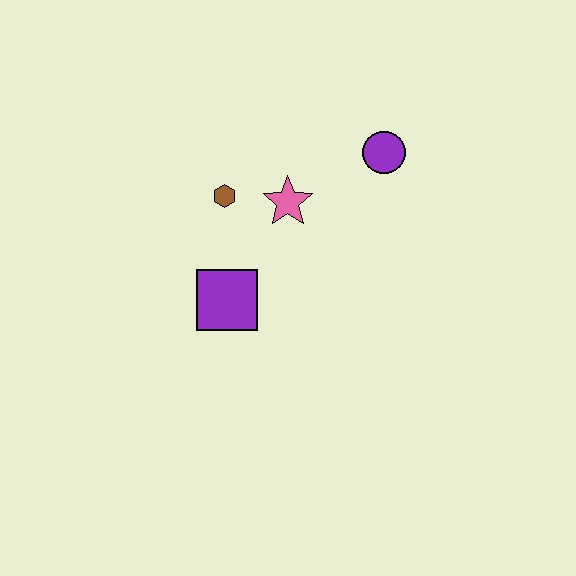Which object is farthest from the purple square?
The purple circle is farthest from the purple square.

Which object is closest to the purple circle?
The pink star is closest to the purple circle.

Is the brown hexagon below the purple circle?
Yes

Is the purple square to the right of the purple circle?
No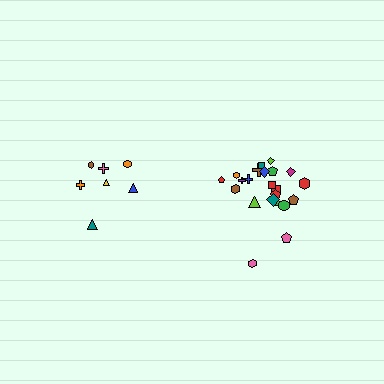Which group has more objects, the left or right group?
The right group.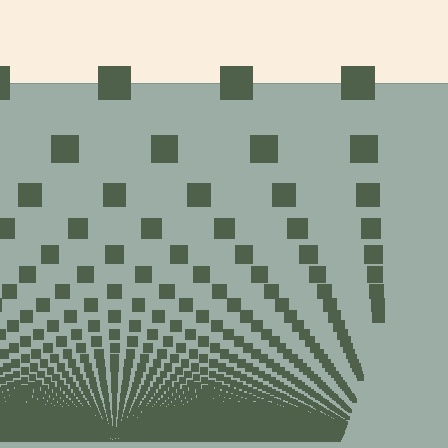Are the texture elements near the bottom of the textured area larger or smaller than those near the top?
Smaller. The gradient is inverted — elements near the bottom are smaller and denser.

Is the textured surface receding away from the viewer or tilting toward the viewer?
The surface appears to tilt toward the viewer. Texture elements get larger and sparser toward the top.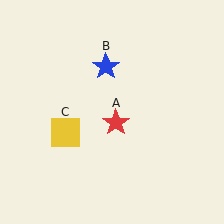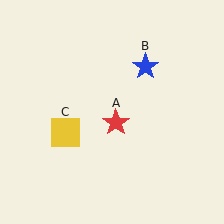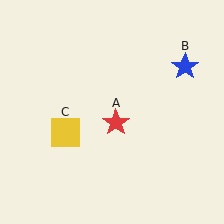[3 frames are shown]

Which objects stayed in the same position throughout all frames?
Red star (object A) and yellow square (object C) remained stationary.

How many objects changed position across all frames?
1 object changed position: blue star (object B).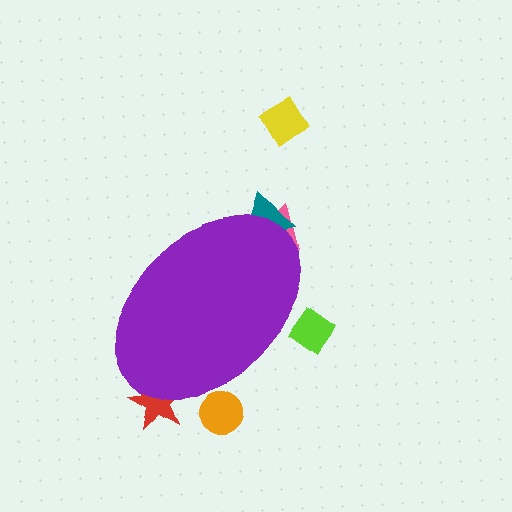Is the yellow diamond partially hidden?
No, the yellow diamond is fully visible.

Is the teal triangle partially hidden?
Yes, the teal triangle is partially hidden behind the purple ellipse.